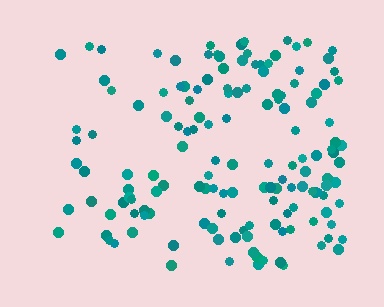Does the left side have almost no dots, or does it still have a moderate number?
Still a moderate number, just noticeably fewer than the right.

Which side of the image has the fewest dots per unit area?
The left.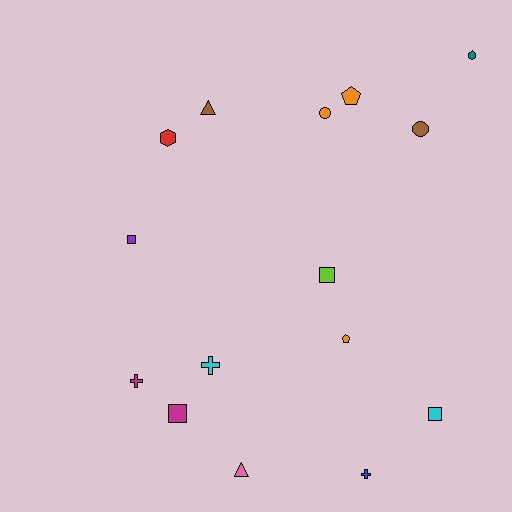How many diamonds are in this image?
There are no diamonds.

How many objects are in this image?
There are 15 objects.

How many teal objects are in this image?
There is 1 teal object.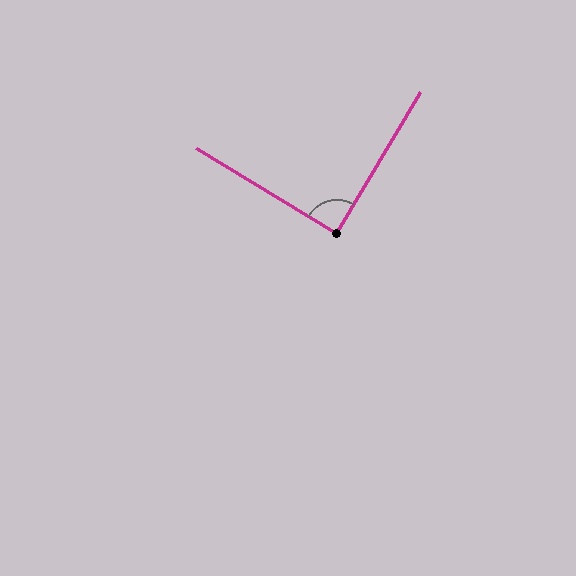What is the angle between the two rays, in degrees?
Approximately 89 degrees.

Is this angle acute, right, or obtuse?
It is approximately a right angle.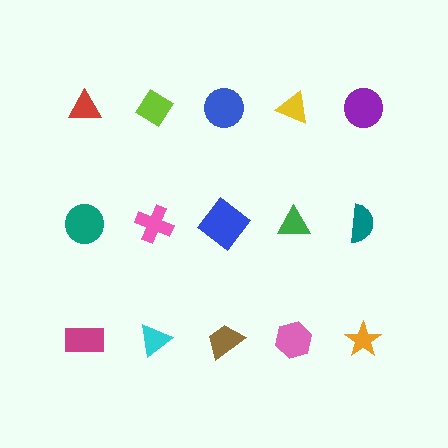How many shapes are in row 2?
5 shapes.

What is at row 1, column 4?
A yellow triangle.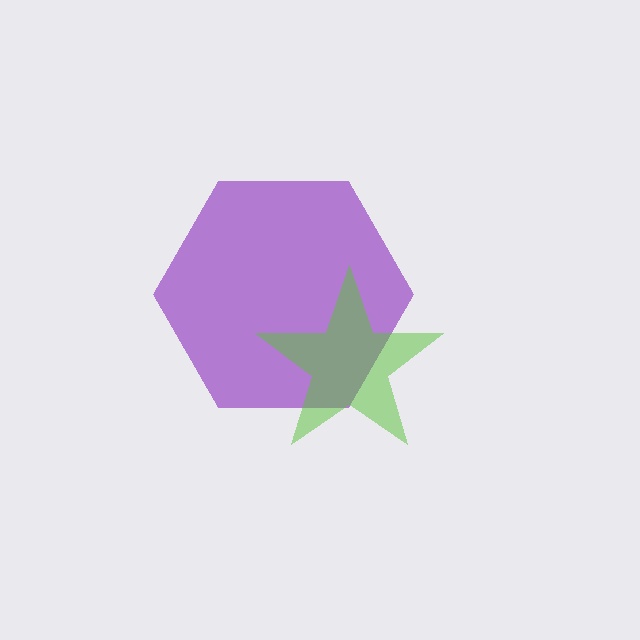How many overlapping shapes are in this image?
There are 2 overlapping shapes in the image.